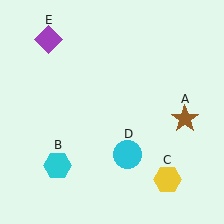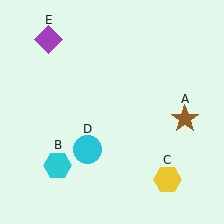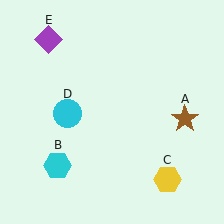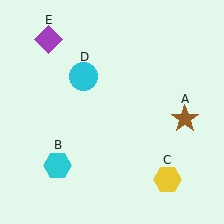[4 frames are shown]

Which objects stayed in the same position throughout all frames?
Brown star (object A) and cyan hexagon (object B) and yellow hexagon (object C) and purple diamond (object E) remained stationary.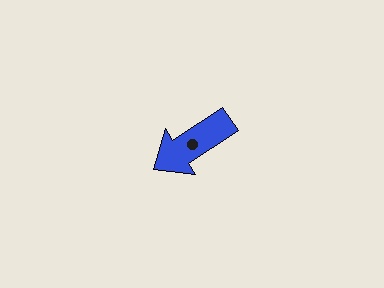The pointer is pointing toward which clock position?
Roughly 8 o'clock.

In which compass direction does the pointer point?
Southwest.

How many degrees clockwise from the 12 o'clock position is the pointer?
Approximately 237 degrees.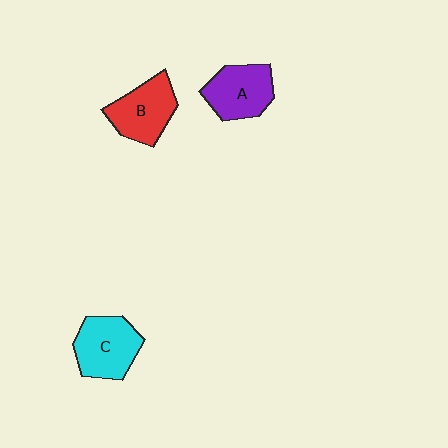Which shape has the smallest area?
Shape A (purple).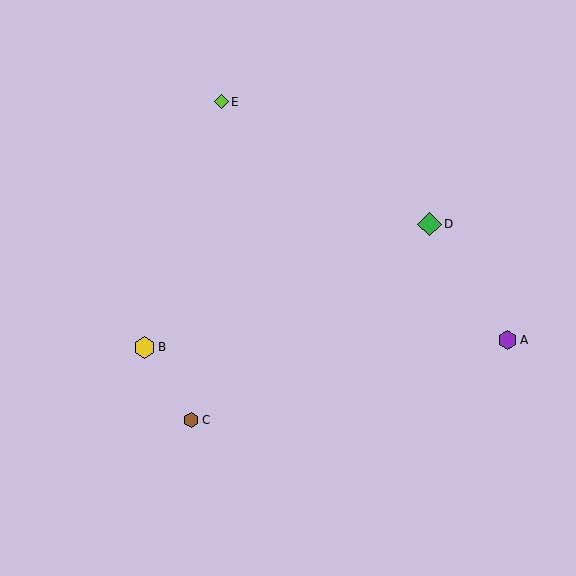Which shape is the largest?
The green diamond (labeled D) is the largest.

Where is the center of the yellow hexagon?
The center of the yellow hexagon is at (144, 347).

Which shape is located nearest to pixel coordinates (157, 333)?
The yellow hexagon (labeled B) at (144, 347) is nearest to that location.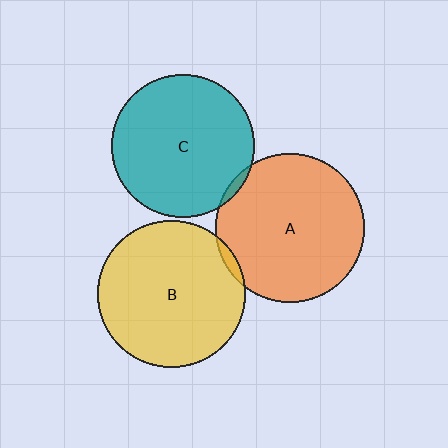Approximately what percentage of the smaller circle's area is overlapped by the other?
Approximately 5%.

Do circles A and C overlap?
Yes.